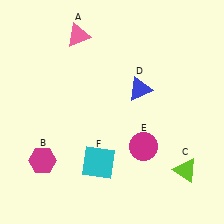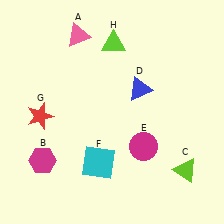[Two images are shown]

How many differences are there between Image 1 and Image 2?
There are 2 differences between the two images.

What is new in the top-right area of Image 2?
A lime triangle (H) was added in the top-right area of Image 2.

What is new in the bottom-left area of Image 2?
A red star (G) was added in the bottom-left area of Image 2.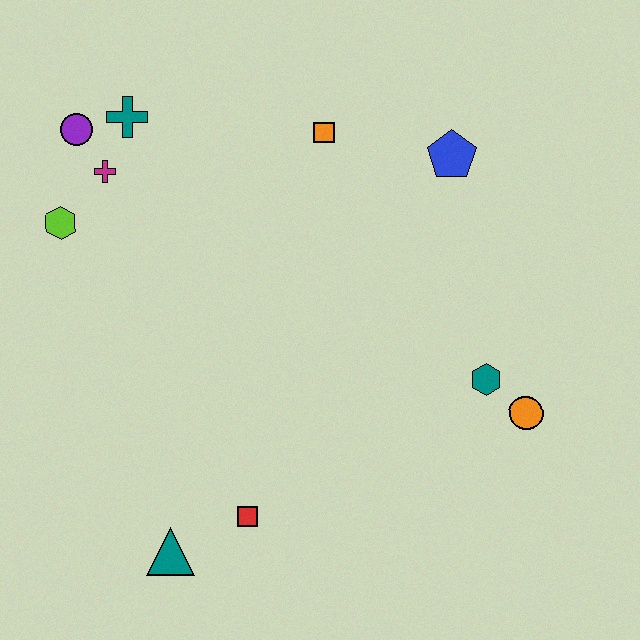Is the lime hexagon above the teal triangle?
Yes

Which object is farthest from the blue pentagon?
The teal triangle is farthest from the blue pentagon.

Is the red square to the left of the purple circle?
No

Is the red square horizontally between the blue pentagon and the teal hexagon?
No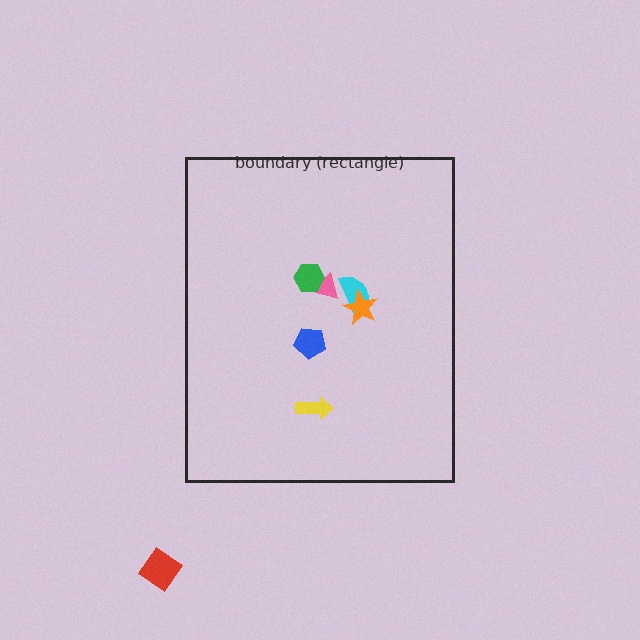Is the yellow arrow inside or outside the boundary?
Inside.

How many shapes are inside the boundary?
6 inside, 1 outside.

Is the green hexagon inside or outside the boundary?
Inside.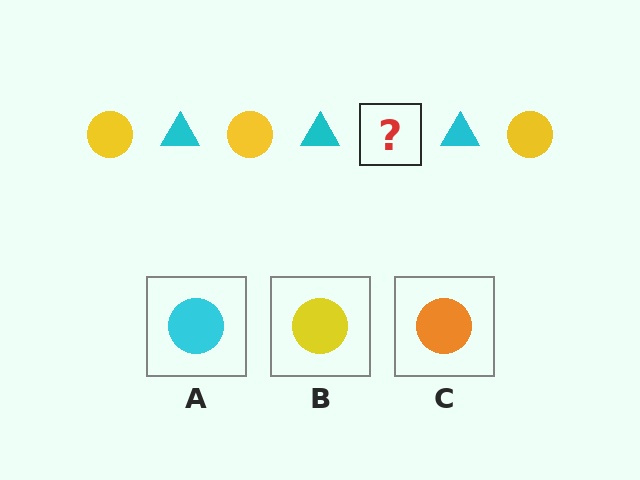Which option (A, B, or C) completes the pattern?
B.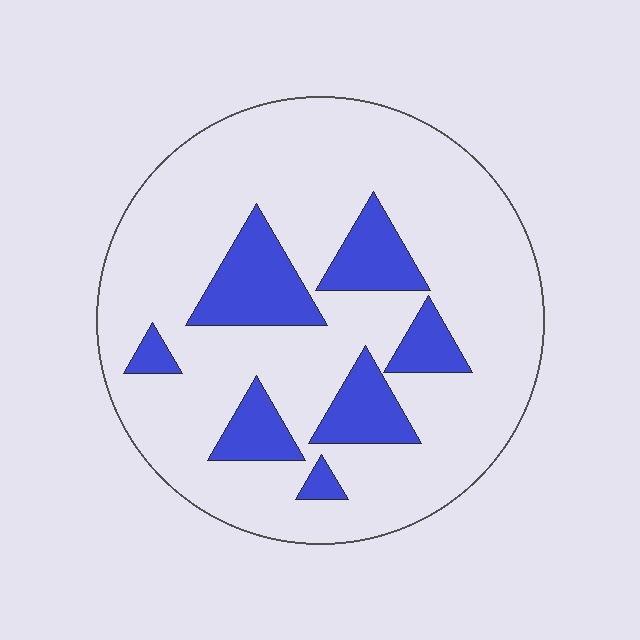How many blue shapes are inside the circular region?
7.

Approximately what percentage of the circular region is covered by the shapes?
Approximately 20%.